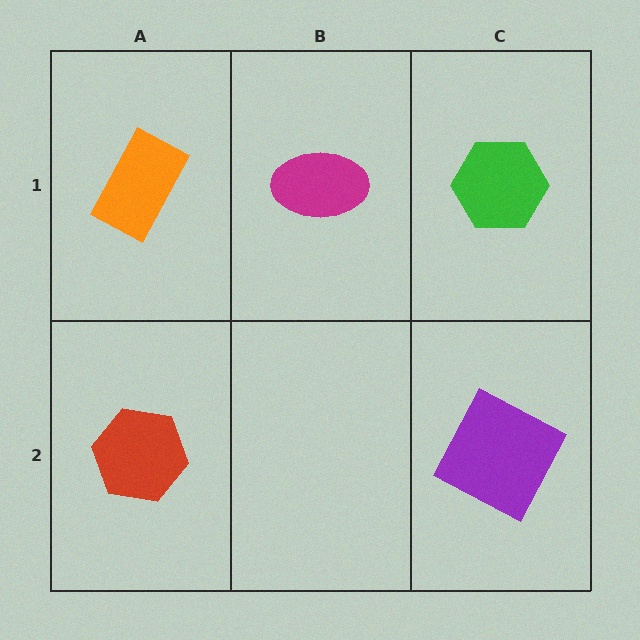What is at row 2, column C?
A purple square.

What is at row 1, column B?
A magenta ellipse.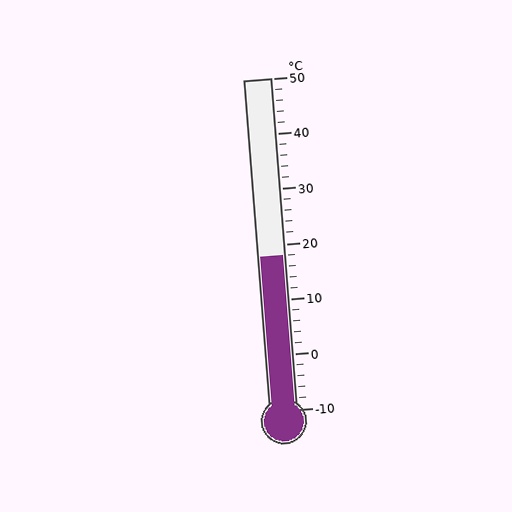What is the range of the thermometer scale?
The thermometer scale ranges from -10°C to 50°C.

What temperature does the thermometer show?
The thermometer shows approximately 18°C.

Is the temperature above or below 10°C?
The temperature is above 10°C.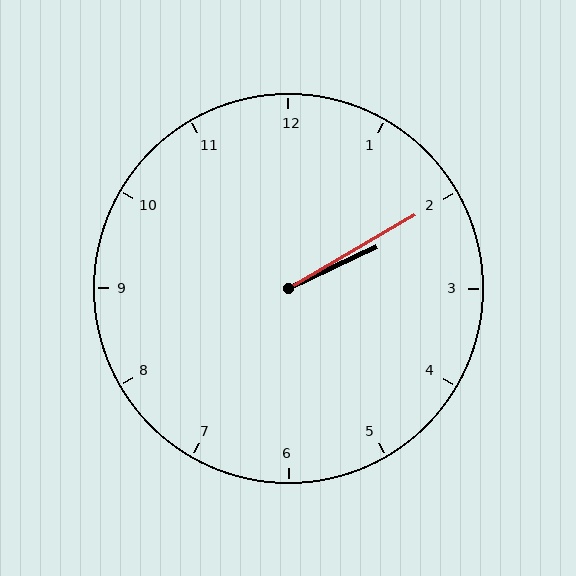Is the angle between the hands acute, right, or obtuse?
It is acute.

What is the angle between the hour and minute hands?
Approximately 5 degrees.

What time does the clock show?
2:10.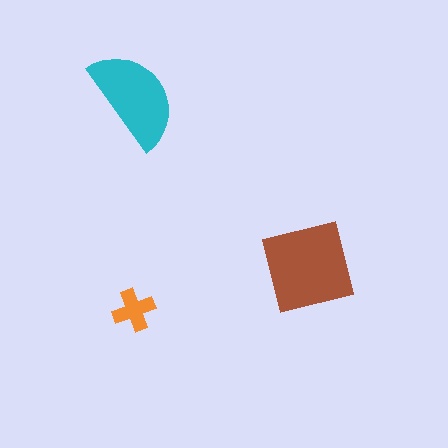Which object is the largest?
The brown square.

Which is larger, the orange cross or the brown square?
The brown square.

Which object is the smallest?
The orange cross.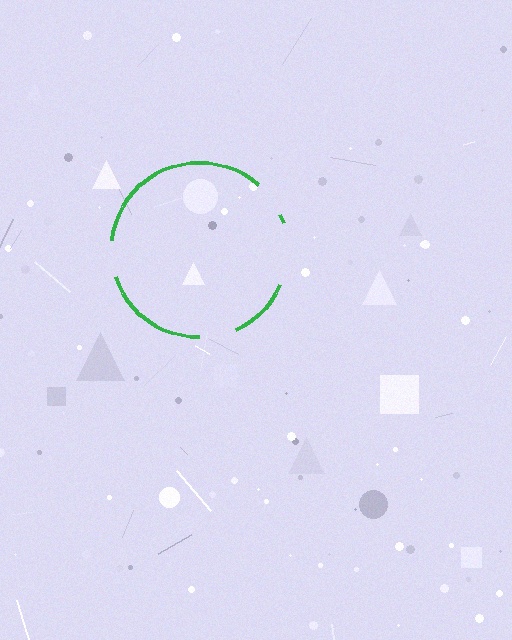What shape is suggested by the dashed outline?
The dashed outline suggests a circle.